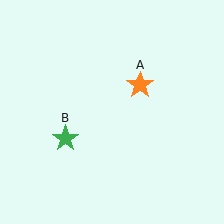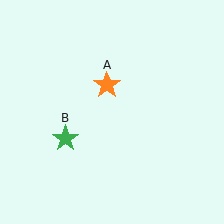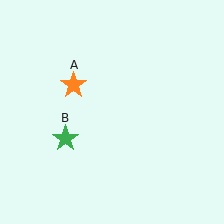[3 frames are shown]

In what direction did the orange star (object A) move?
The orange star (object A) moved left.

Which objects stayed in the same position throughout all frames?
Green star (object B) remained stationary.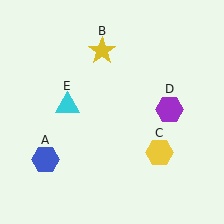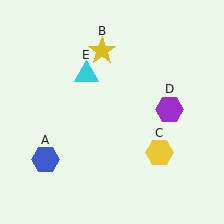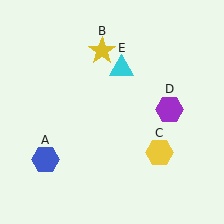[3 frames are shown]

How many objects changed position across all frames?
1 object changed position: cyan triangle (object E).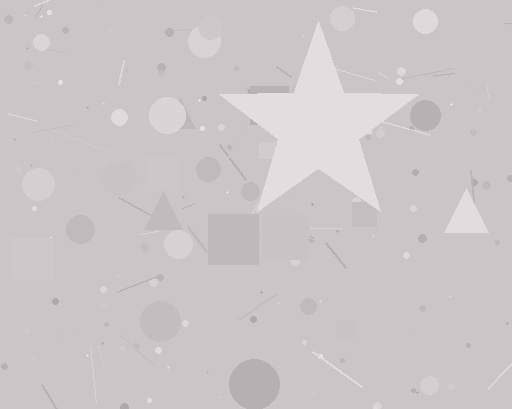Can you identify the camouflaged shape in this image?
The camouflaged shape is a star.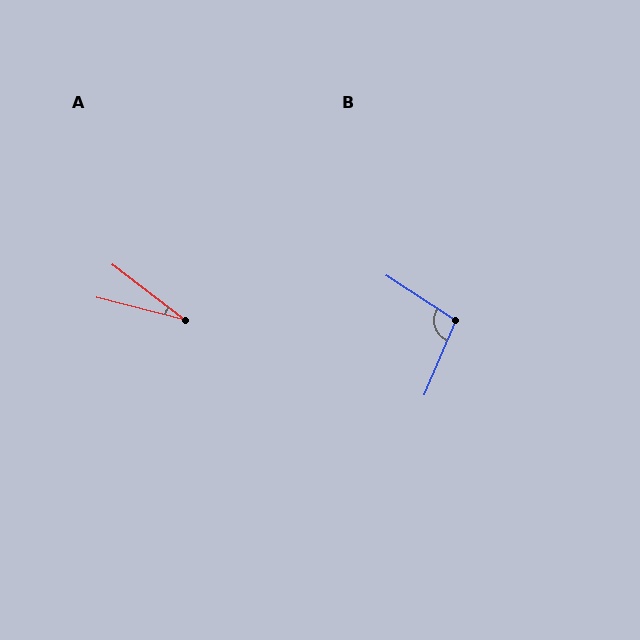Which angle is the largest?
B, at approximately 100 degrees.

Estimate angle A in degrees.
Approximately 23 degrees.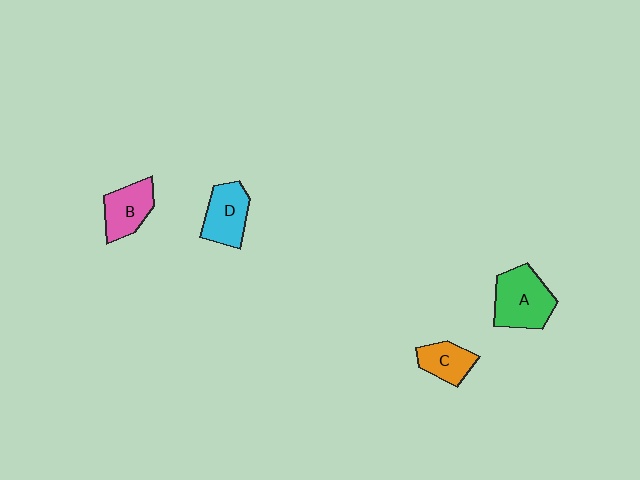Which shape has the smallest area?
Shape C (orange).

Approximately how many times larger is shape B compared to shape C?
Approximately 1.2 times.